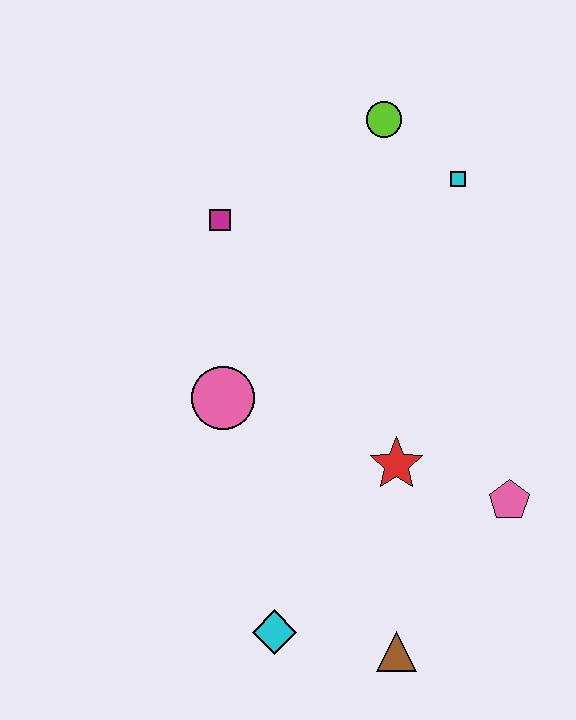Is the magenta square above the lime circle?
No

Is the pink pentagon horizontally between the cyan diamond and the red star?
No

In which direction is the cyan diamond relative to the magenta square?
The cyan diamond is below the magenta square.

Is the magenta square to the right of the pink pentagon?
No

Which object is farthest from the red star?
The lime circle is farthest from the red star.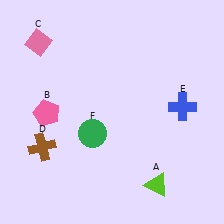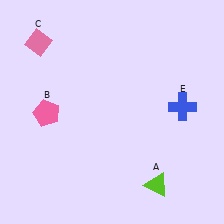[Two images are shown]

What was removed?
The green circle (F), the brown cross (D) were removed in Image 2.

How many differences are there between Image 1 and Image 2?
There are 2 differences between the two images.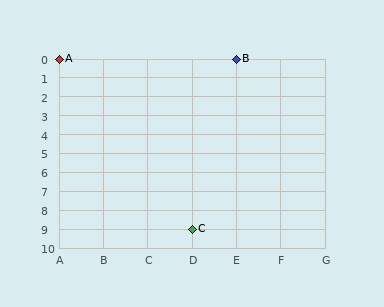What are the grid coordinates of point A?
Point A is at grid coordinates (A, 0).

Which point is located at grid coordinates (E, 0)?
Point B is at (E, 0).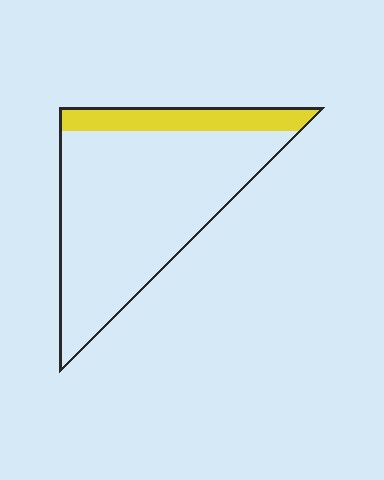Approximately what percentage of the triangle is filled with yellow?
Approximately 15%.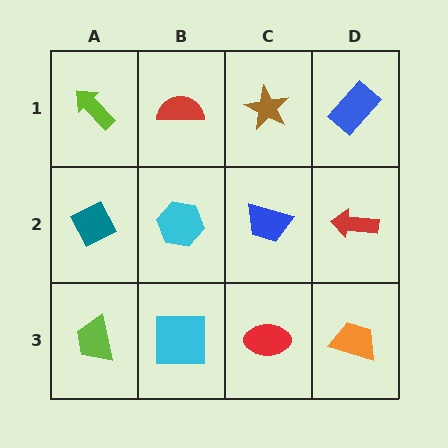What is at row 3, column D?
An orange trapezoid.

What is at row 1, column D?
A blue rectangle.